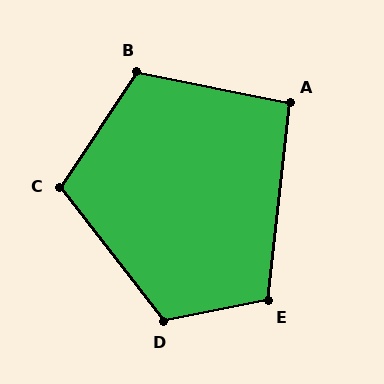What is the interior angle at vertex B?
Approximately 112 degrees (obtuse).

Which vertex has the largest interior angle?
D, at approximately 116 degrees.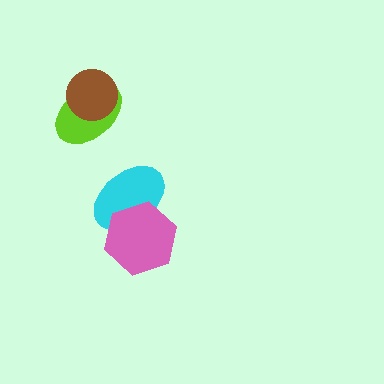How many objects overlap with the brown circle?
1 object overlaps with the brown circle.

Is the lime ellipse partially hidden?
Yes, it is partially covered by another shape.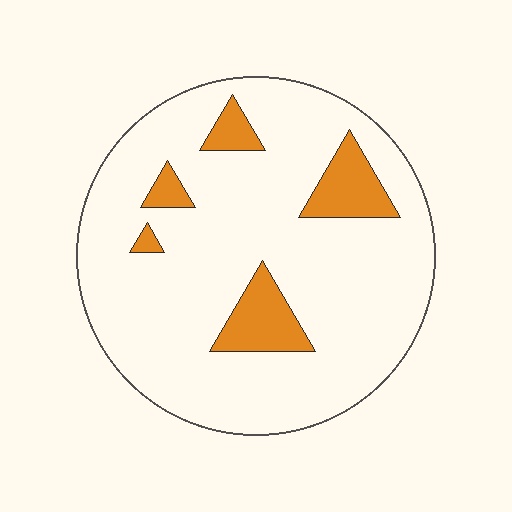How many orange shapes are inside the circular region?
5.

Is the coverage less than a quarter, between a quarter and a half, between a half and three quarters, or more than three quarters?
Less than a quarter.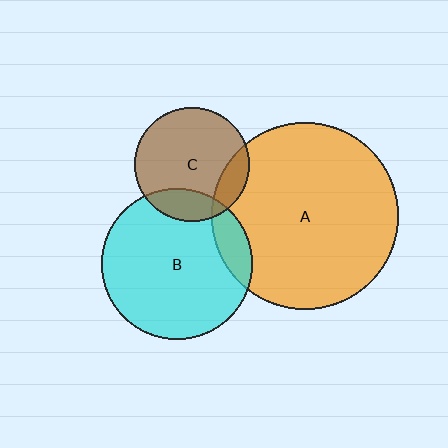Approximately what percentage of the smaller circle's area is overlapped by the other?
Approximately 15%.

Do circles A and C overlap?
Yes.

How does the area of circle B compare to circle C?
Approximately 1.8 times.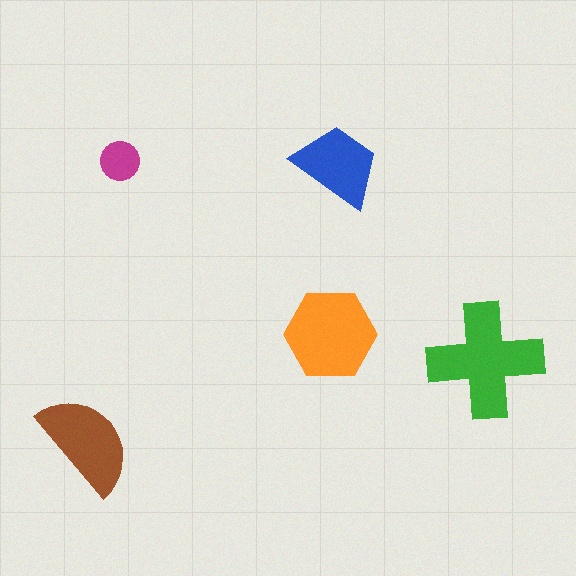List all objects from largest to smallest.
The green cross, the orange hexagon, the brown semicircle, the blue trapezoid, the magenta circle.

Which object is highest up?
The magenta circle is topmost.